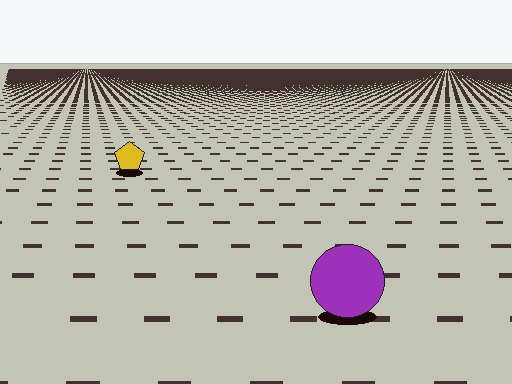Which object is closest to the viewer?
The purple circle is closest. The texture marks near it are larger and more spread out.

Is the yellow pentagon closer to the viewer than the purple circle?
No. The purple circle is closer — you can tell from the texture gradient: the ground texture is coarser near it.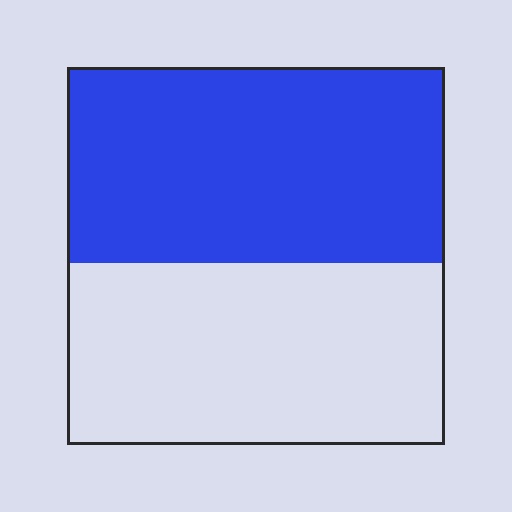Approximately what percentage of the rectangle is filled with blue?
Approximately 50%.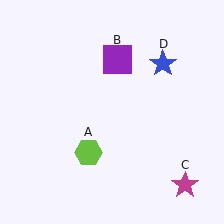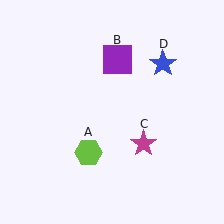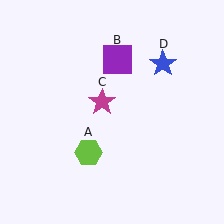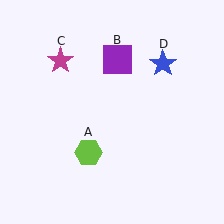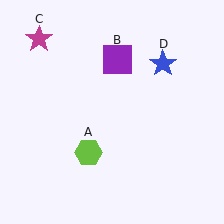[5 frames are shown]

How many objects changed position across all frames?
1 object changed position: magenta star (object C).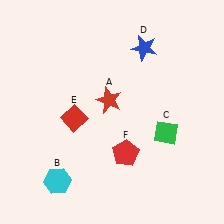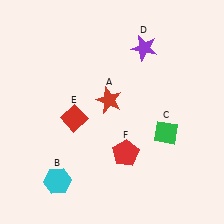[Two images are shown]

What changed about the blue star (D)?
In Image 1, D is blue. In Image 2, it changed to purple.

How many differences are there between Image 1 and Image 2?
There is 1 difference between the two images.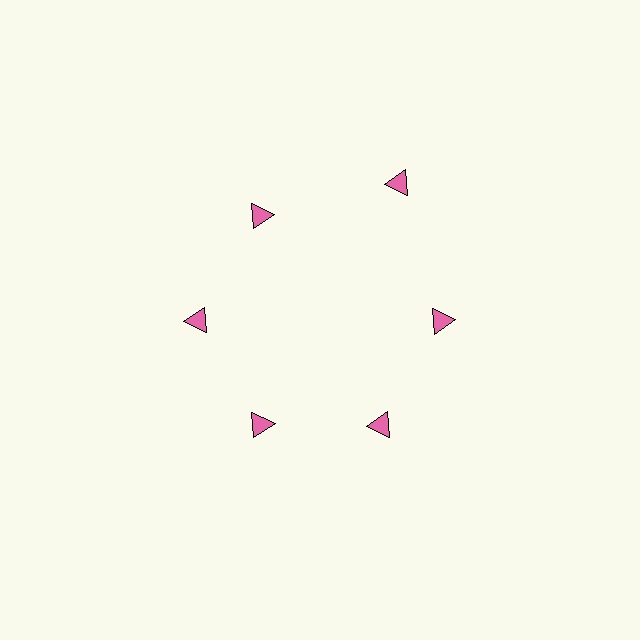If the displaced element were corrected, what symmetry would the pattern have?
It would have 6-fold rotational symmetry — the pattern would map onto itself every 60 degrees.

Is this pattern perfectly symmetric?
No. The 6 pink triangles are arranged in a ring, but one element near the 1 o'clock position is pushed outward from the center, breaking the 6-fold rotational symmetry.